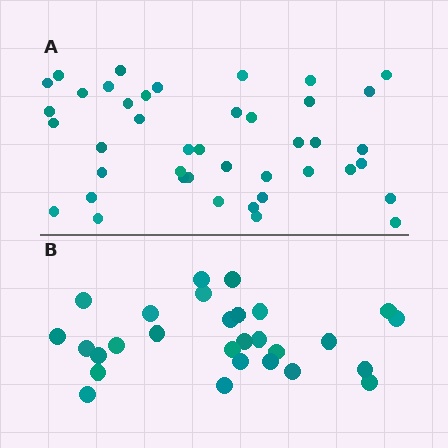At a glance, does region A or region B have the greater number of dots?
Region A (the top region) has more dots.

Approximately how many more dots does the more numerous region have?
Region A has approximately 15 more dots than region B.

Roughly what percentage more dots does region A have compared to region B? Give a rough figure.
About 50% more.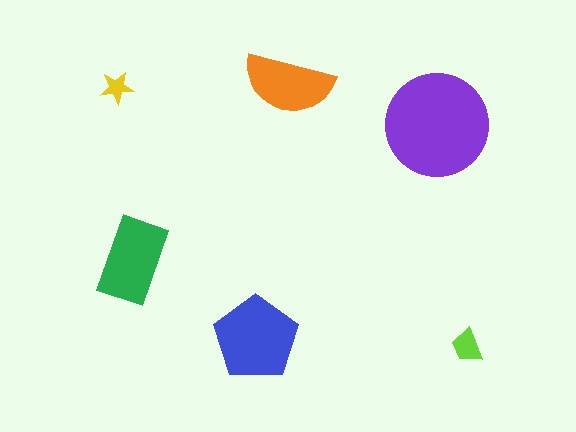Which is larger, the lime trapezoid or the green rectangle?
The green rectangle.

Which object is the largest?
The purple circle.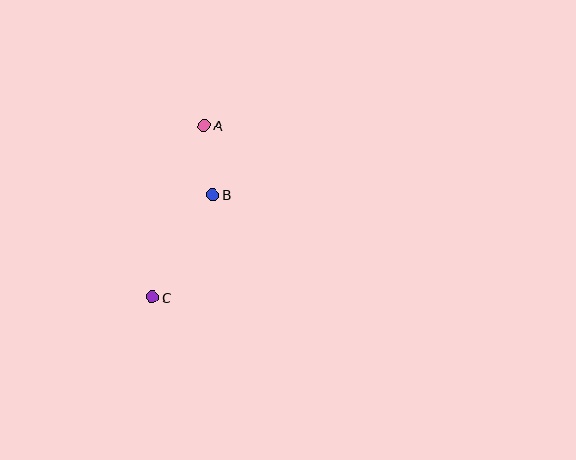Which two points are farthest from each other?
Points A and C are farthest from each other.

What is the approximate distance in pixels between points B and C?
The distance between B and C is approximately 119 pixels.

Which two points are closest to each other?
Points A and B are closest to each other.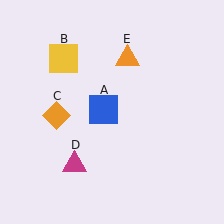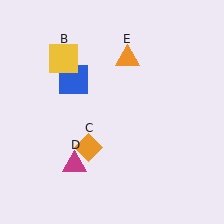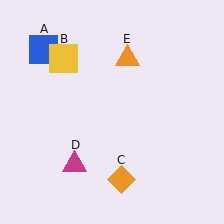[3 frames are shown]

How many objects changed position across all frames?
2 objects changed position: blue square (object A), orange diamond (object C).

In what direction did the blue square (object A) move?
The blue square (object A) moved up and to the left.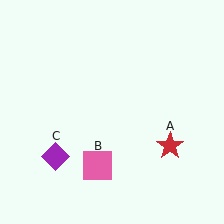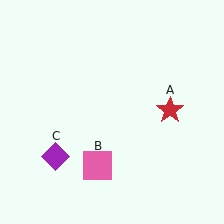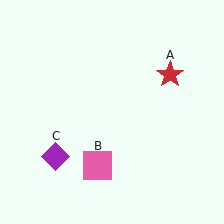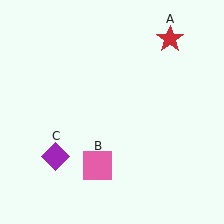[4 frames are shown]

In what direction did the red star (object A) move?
The red star (object A) moved up.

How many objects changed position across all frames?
1 object changed position: red star (object A).